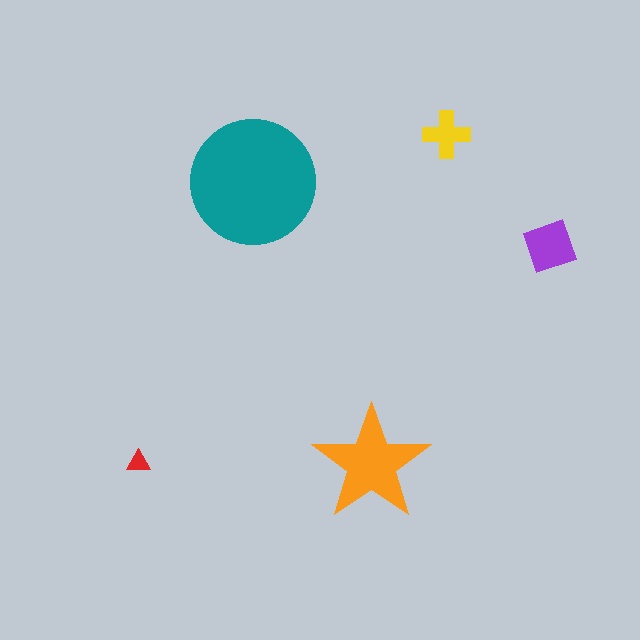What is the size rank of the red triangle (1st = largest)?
5th.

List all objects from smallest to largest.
The red triangle, the yellow cross, the purple square, the orange star, the teal circle.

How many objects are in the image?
There are 5 objects in the image.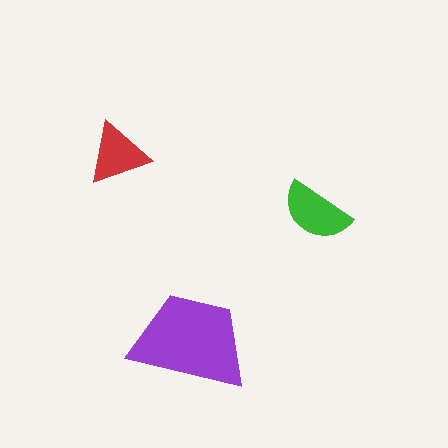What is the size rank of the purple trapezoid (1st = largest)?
1st.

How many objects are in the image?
There are 3 objects in the image.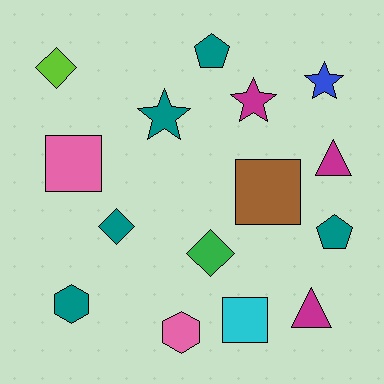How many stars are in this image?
There are 3 stars.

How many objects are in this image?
There are 15 objects.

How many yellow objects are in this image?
There are no yellow objects.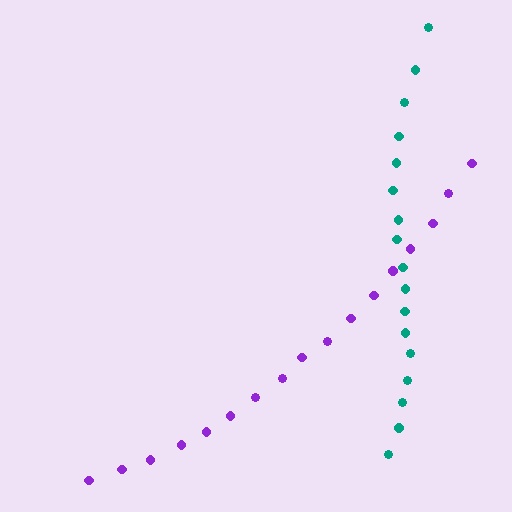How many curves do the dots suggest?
There are 2 distinct paths.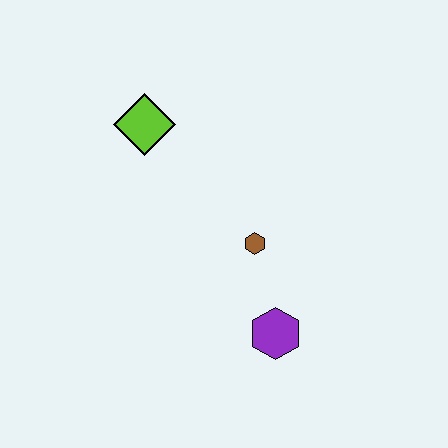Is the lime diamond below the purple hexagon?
No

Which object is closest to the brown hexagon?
The purple hexagon is closest to the brown hexagon.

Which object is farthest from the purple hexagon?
The lime diamond is farthest from the purple hexagon.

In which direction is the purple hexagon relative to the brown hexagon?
The purple hexagon is below the brown hexagon.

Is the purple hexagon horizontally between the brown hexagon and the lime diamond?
No